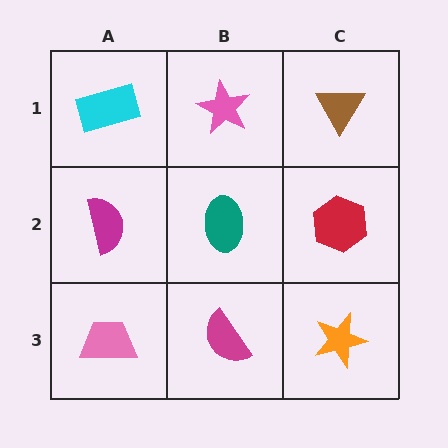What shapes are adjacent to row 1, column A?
A magenta semicircle (row 2, column A), a pink star (row 1, column B).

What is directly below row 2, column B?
A magenta semicircle.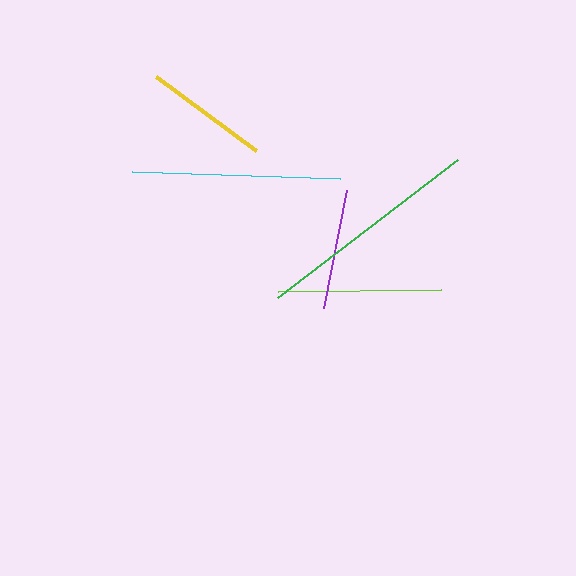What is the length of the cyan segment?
The cyan segment is approximately 208 pixels long.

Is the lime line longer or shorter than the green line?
The green line is longer than the lime line.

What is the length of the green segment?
The green segment is approximately 227 pixels long.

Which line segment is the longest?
The green line is the longest at approximately 227 pixels.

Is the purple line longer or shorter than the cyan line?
The cyan line is longer than the purple line.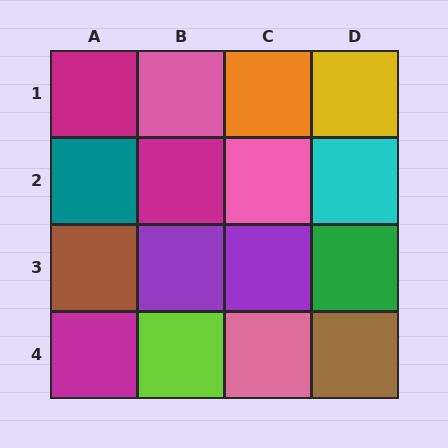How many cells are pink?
3 cells are pink.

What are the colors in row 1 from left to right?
Magenta, pink, orange, yellow.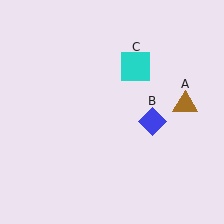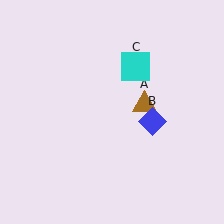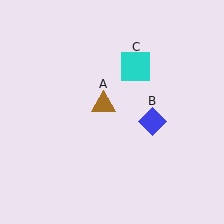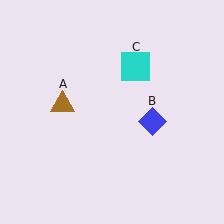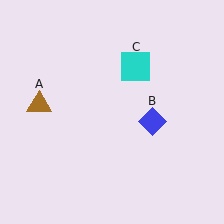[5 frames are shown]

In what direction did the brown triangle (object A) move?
The brown triangle (object A) moved left.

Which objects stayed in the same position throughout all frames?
Blue diamond (object B) and cyan square (object C) remained stationary.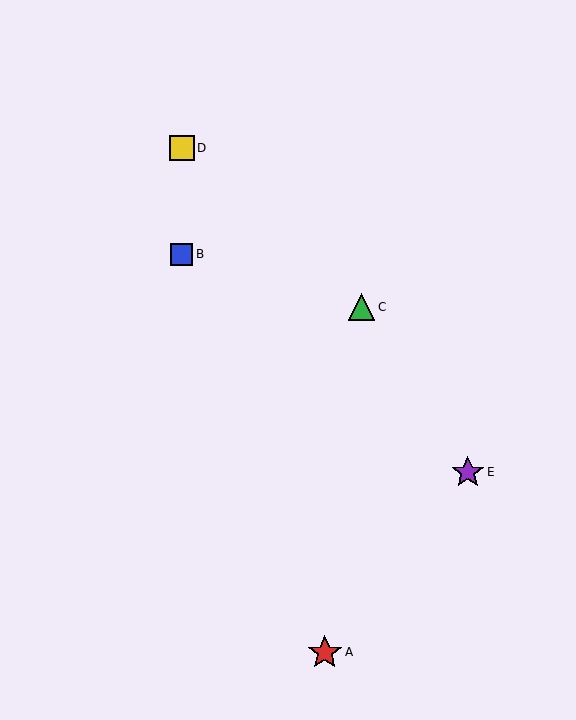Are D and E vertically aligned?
No, D is at x≈182 and E is at x≈468.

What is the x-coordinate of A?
Object A is at x≈325.